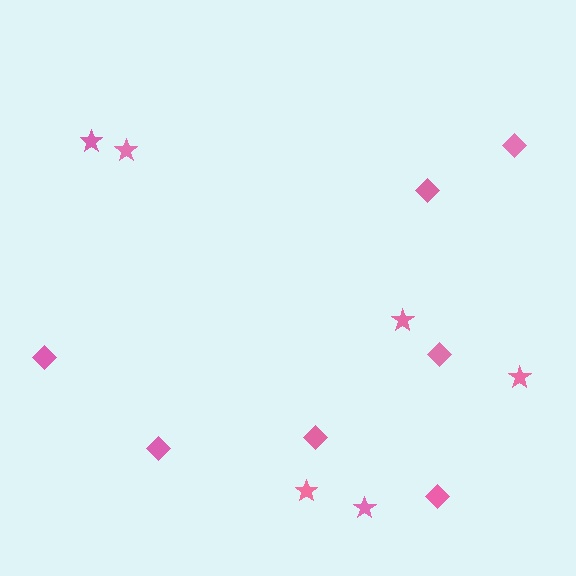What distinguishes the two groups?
There are 2 groups: one group of stars (6) and one group of diamonds (7).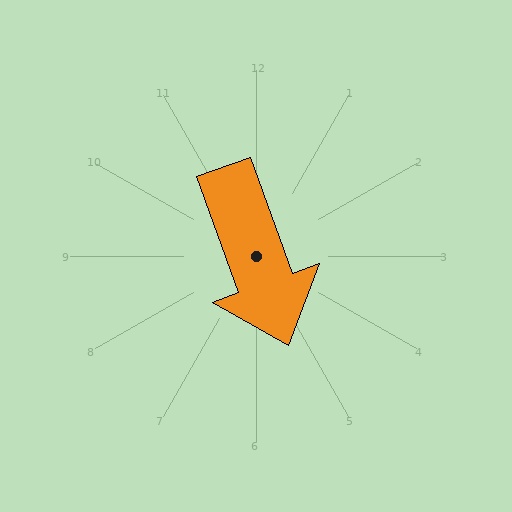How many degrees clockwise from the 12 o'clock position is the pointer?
Approximately 160 degrees.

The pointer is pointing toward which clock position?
Roughly 5 o'clock.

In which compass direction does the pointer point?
South.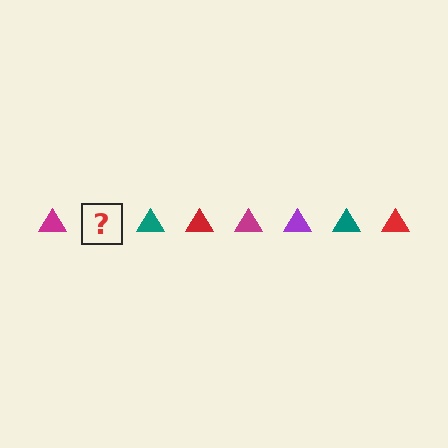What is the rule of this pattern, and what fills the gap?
The rule is that the pattern cycles through magenta, purple, teal, red triangles. The gap should be filled with a purple triangle.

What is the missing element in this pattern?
The missing element is a purple triangle.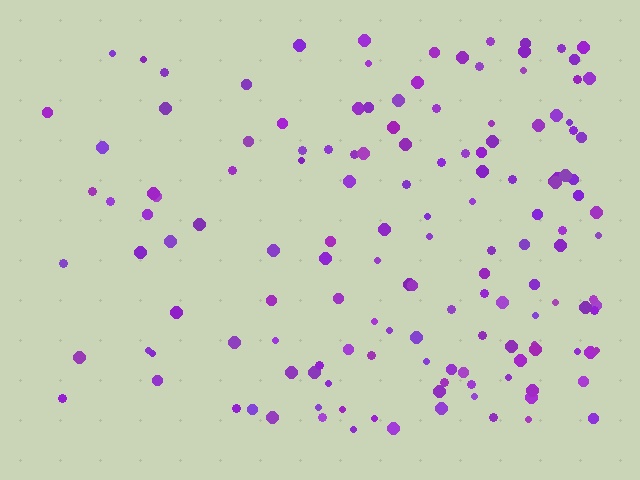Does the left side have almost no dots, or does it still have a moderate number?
Still a moderate number, just noticeably fewer than the right.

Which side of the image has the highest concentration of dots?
The right.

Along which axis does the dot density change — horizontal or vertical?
Horizontal.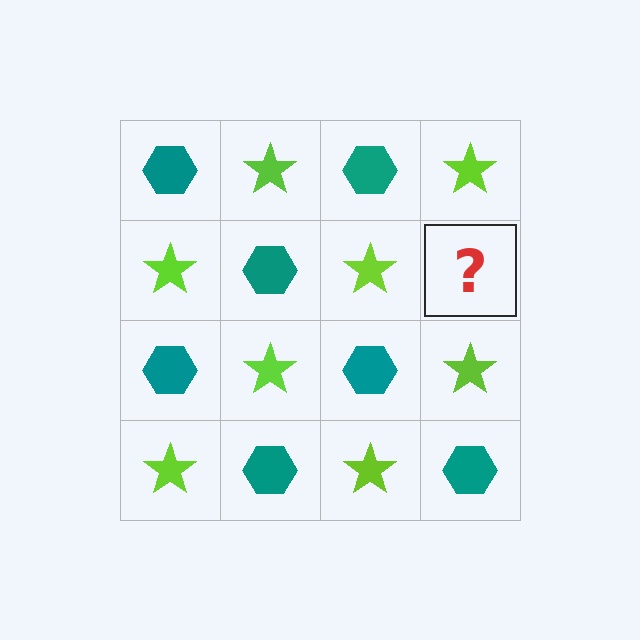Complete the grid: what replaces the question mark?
The question mark should be replaced with a teal hexagon.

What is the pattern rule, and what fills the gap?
The rule is that it alternates teal hexagon and lime star in a checkerboard pattern. The gap should be filled with a teal hexagon.